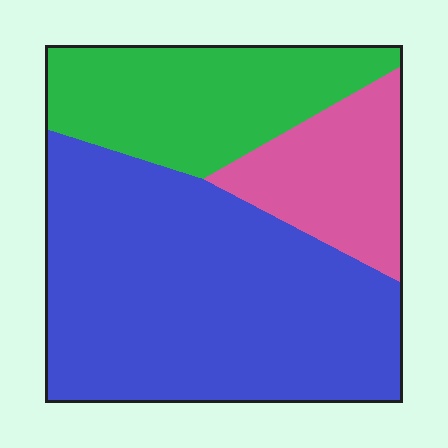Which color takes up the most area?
Blue, at roughly 55%.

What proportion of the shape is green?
Green takes up about one quarter (1/4) of the shape.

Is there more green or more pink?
Green.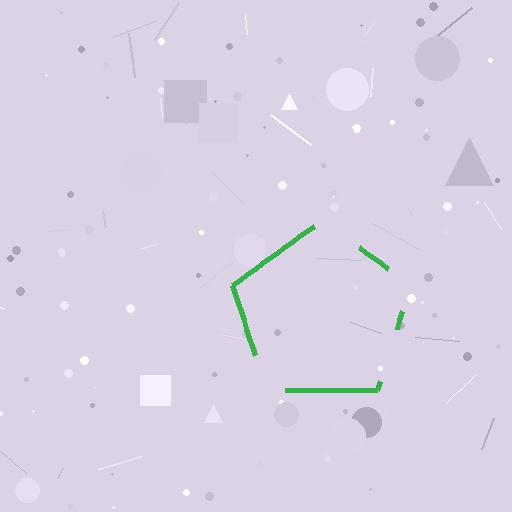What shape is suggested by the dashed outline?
The dashed outline suggests a pentagon.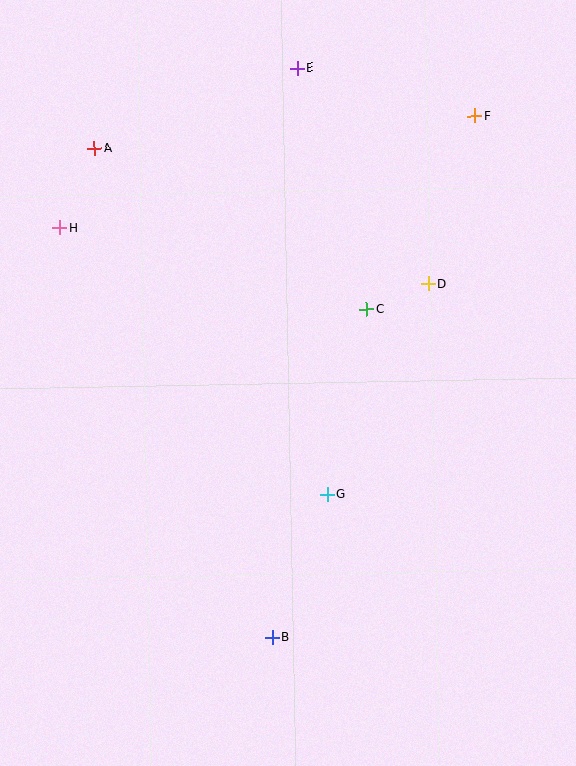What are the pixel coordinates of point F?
Point F is at (475, 116).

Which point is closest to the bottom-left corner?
Point B is closest to the bottom-left corner.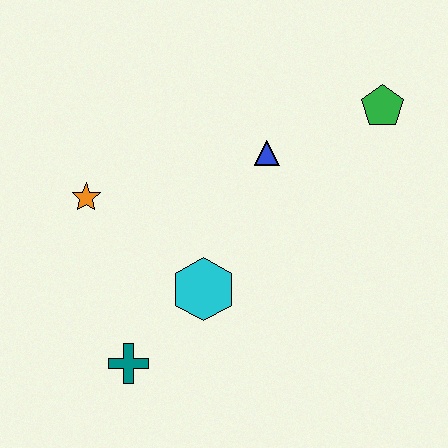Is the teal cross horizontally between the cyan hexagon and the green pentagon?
No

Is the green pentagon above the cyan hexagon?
Yes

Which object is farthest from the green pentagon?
The teal cross is farthest from the green pentagon.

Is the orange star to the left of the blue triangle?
Yes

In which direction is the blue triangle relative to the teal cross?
The blue triangle is above the teal cross.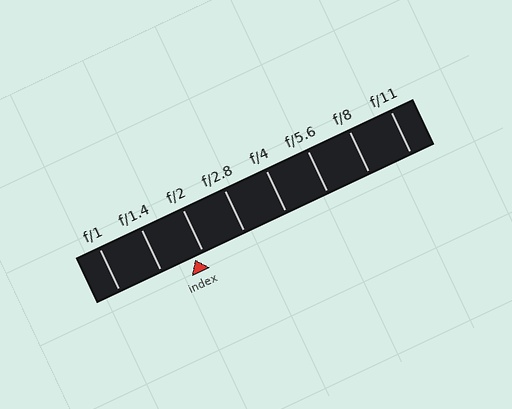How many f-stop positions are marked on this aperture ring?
There are 8 f-stop positions marked.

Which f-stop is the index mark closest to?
The index mark is closest to f/2.